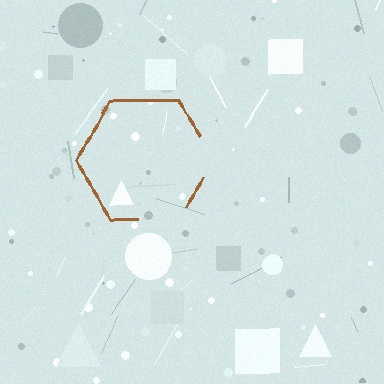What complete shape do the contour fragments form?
The contour fragments form a hexagon.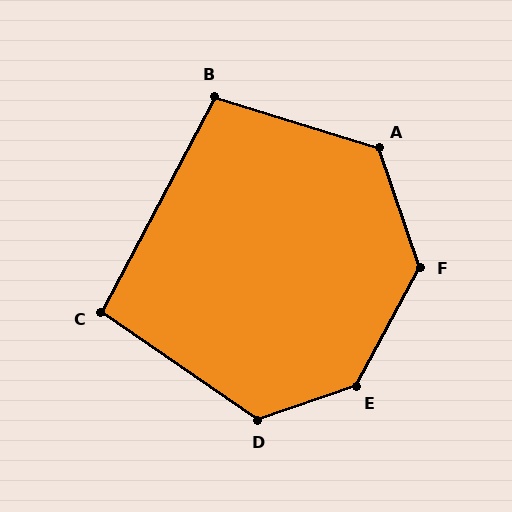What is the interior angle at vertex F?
Approximately 133 degrees (obtuse).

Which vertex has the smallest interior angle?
C, at approximately 97 degrees.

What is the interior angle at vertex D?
Approximately 126 degrees (obtuse).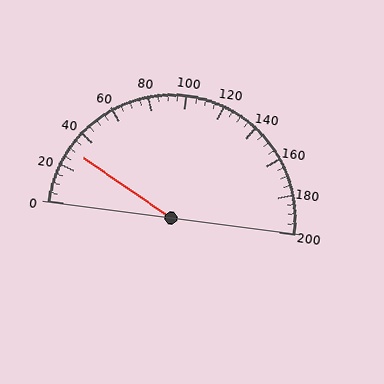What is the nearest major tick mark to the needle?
The nearest major tick mark is 40.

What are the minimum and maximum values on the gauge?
The gauge ranges from 0 to 200.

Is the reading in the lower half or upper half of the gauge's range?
The reading is in the lower half of the range (0 to 200).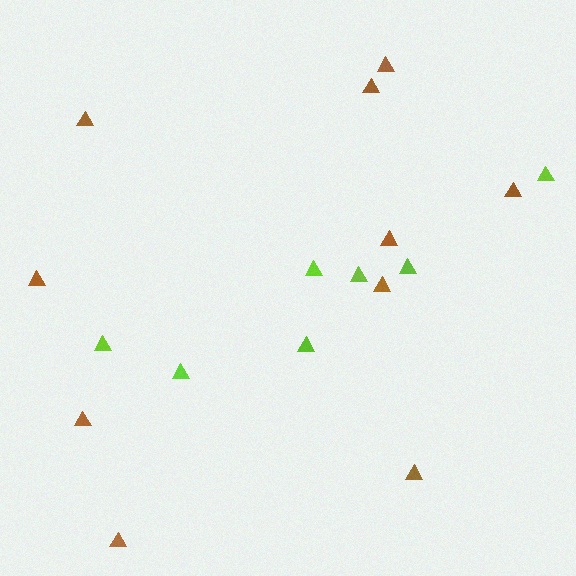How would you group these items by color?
There are 2 groups: one group of lime triangles (7) and one group of brown triangles (10).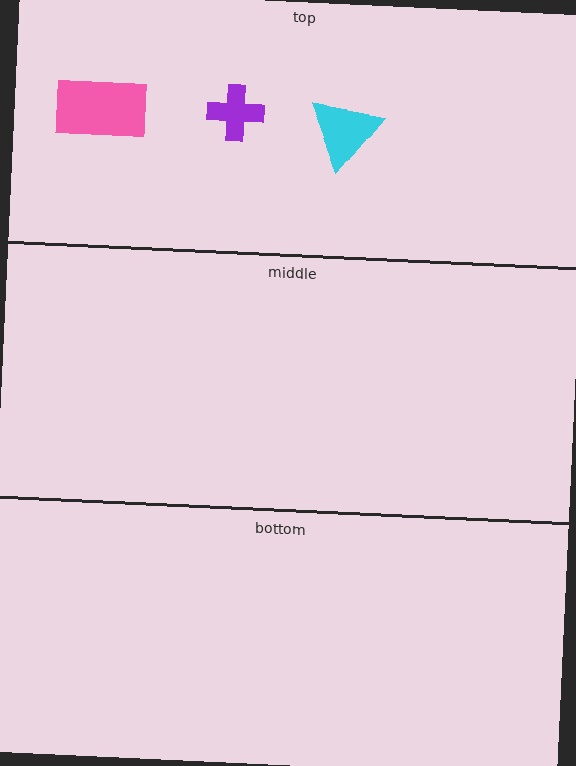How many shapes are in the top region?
3.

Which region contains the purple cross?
The top region.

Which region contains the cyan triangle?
The top region.